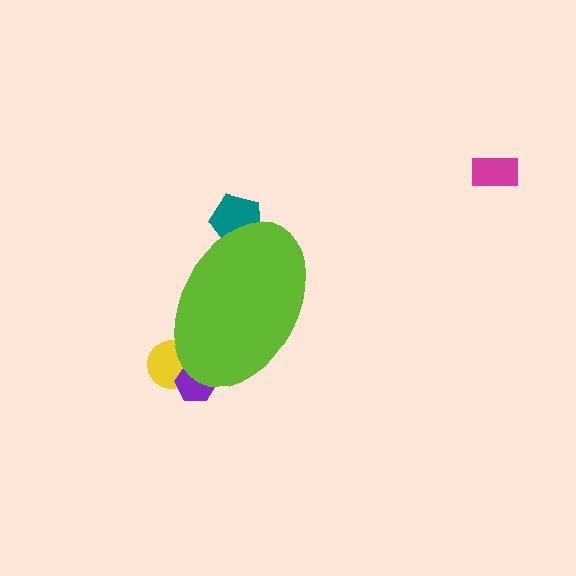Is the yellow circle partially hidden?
Yes, the yellow circle is partially hidden behind the lime ellipse.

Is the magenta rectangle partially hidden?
No, the magenta rectangle is fully visible.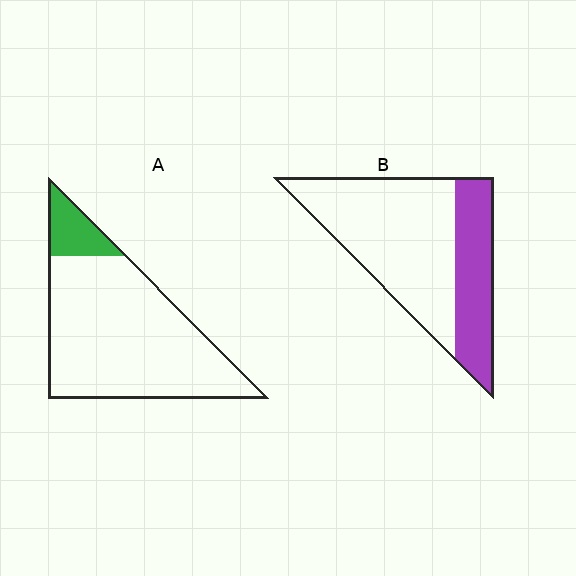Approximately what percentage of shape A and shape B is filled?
A is approximately 15% and B is approximately 30%.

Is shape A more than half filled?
No.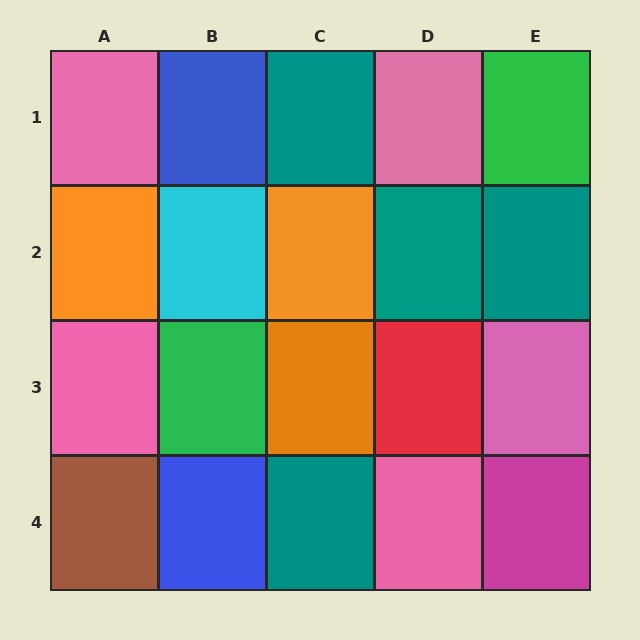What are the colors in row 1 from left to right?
Pink, blue, teal, pink, green.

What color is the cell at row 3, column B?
Green.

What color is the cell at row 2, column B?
Cyan.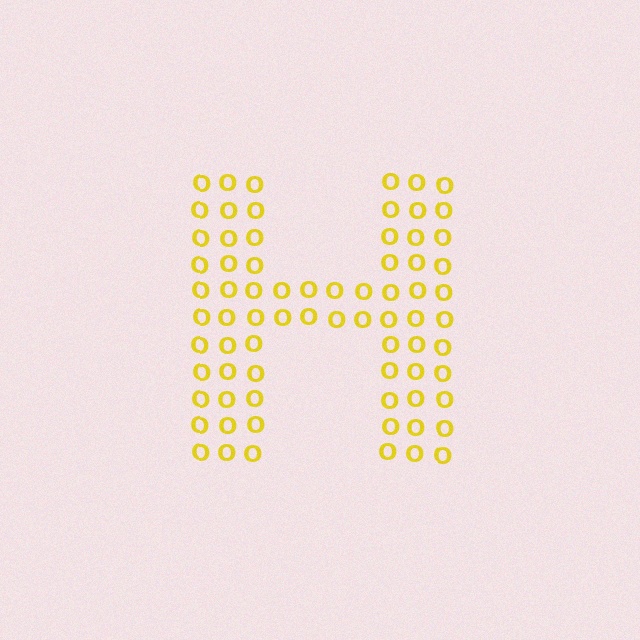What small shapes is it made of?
It is made of small letter O's.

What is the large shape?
The large shape is the letter H.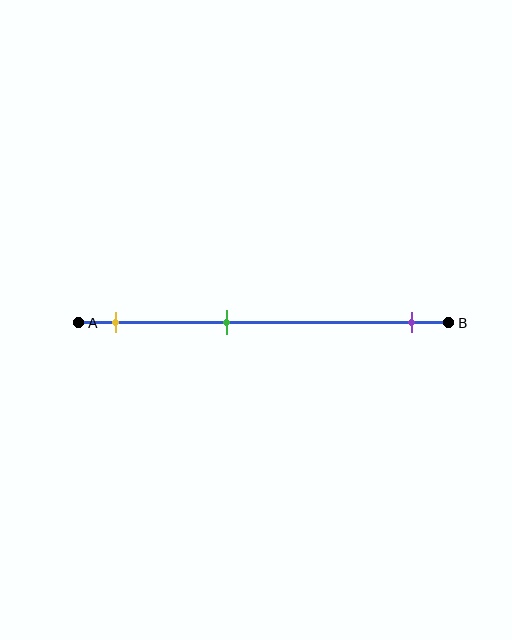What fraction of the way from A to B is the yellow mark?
The yellow mark is approximately 10% (0.1) of the way from A to B.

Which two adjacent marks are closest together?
The yellow and green marks are the closest adjacent pair.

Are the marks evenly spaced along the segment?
No, the marks are not evenly spaced.